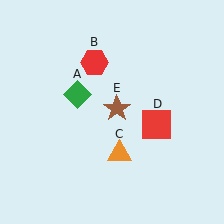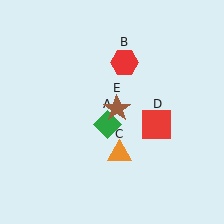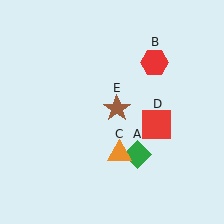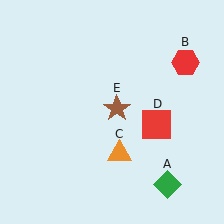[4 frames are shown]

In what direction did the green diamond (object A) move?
The green diamond (object A) moved down and to the right.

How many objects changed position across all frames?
2 objects changed position: green diamond (object A), red hexagon (object B).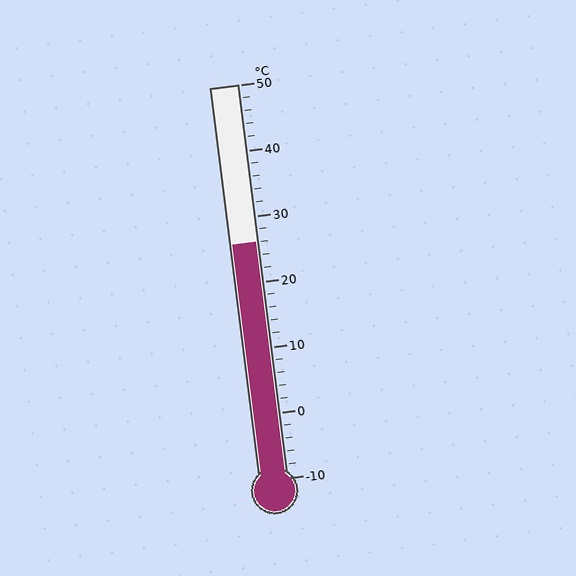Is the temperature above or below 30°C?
The temperature is below 30°C.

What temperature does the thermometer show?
The thermometer shows approximately 26°C.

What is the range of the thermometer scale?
The thermometer scale ranges from -10°C to 50°C.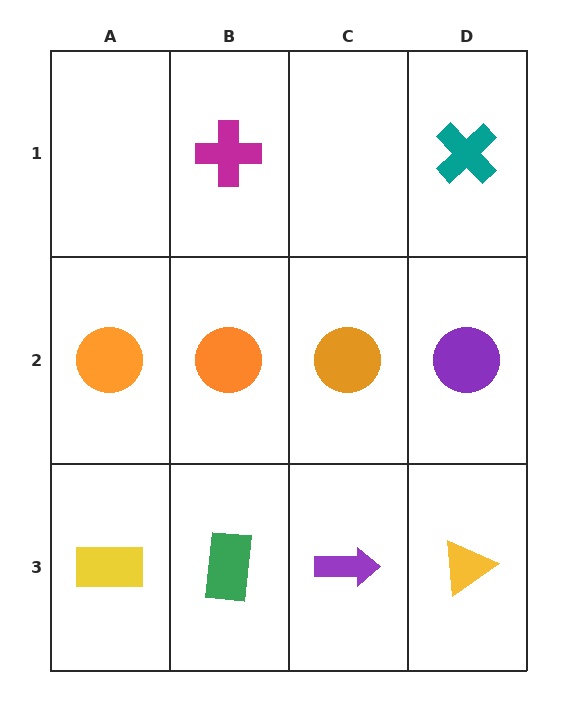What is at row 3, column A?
A yellow rectangle.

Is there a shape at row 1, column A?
No, that cell is empty.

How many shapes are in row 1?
2 shapes.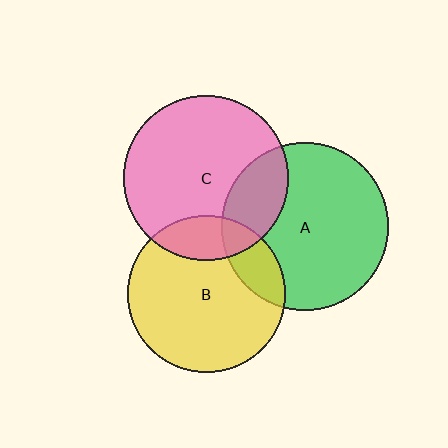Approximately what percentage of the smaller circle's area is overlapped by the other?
Approximately 15%.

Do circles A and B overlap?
Yes.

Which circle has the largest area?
Circle A (green).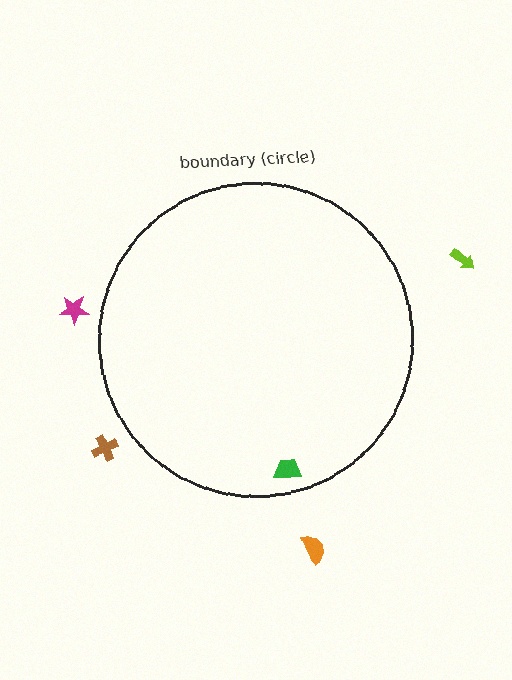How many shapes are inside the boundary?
1 inside, 4 outside.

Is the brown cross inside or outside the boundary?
Outside.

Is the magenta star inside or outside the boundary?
Outside.